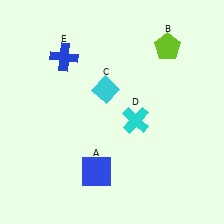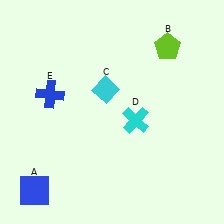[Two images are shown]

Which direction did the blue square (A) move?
The blue square (A) moved left.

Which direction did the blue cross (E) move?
The blue cross (E) moved down.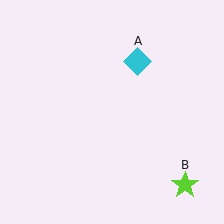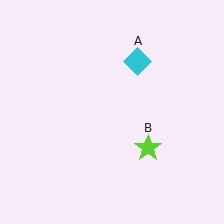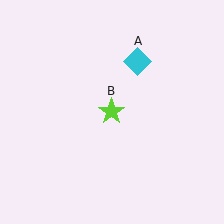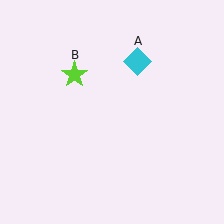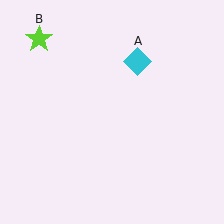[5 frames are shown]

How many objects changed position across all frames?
1 object changed position: lime star (object B).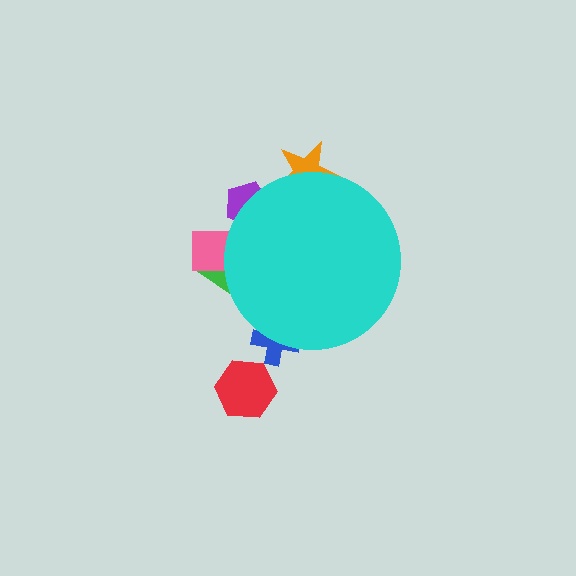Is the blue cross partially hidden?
Yes, the blue cross is partially hidden behind the cyan circle.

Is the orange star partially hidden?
Yes, the orange star is partially hidden behind the cyan circle.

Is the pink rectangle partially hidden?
Yes, the pink rectangle is partially hidden behind the cyan circle.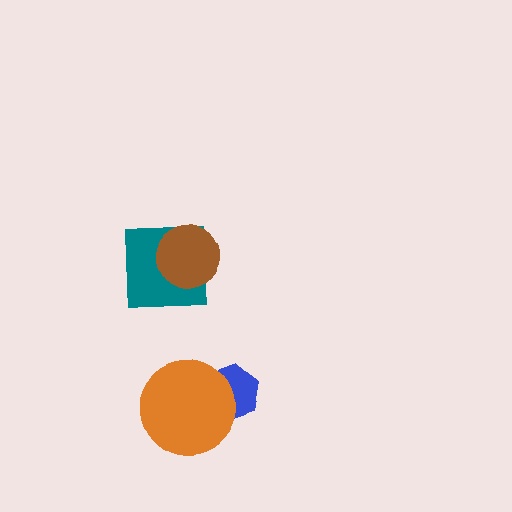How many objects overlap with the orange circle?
1 object overlaps with the orange circle.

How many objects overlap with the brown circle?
1 object overlaps with the brown circle.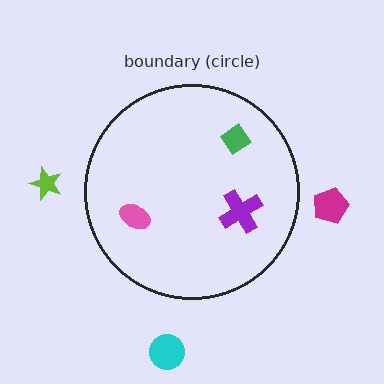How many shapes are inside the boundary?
3 inside, 3 outside.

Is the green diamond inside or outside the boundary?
Inside.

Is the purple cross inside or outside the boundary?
Inside.